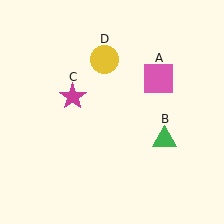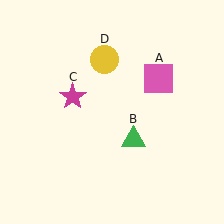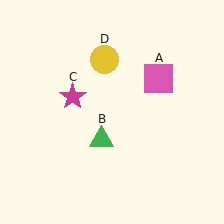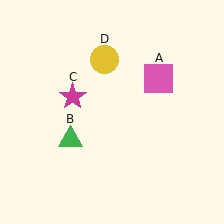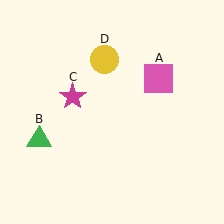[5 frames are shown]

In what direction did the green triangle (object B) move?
The green triangle (object B) moved left.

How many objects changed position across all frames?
1 object changed position: green triangle (object B).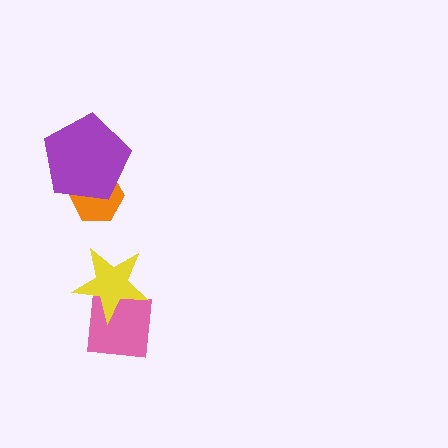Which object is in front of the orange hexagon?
The purple pentagon is in front of the orange hexagon.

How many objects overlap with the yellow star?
1 object overlaps with the yellow star.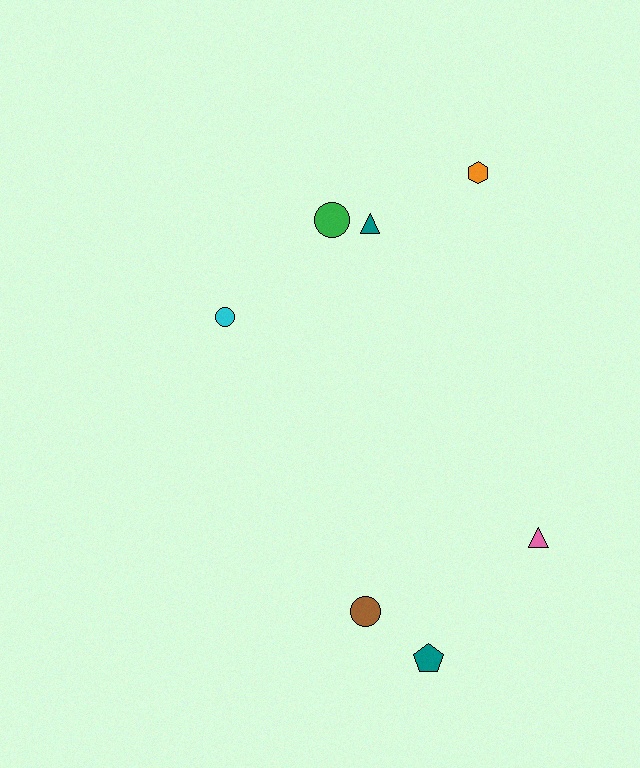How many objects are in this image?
There are 7 objects.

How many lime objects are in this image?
There are no lime objects.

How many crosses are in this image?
There are no crosses.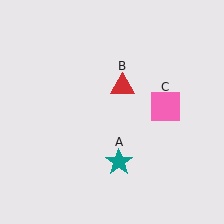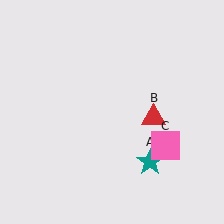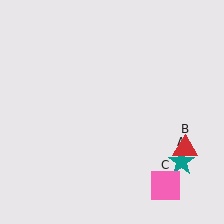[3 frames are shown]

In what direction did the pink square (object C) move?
The pink square (object C) moved down.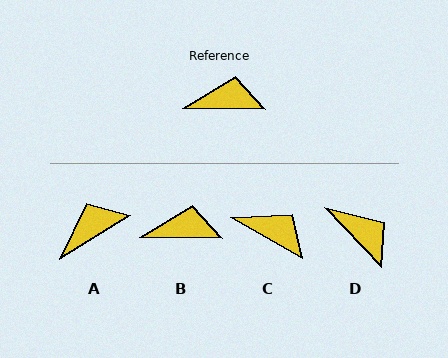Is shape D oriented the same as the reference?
No, it is off by about 45 degrees.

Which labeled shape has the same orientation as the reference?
B.